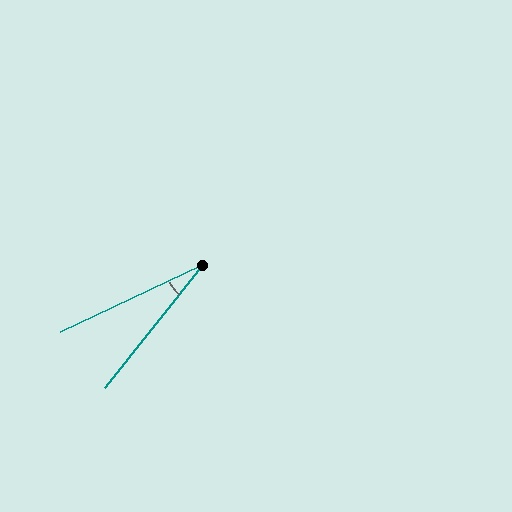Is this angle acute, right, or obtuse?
It is acute.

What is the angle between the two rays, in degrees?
Approximately 26 degrees.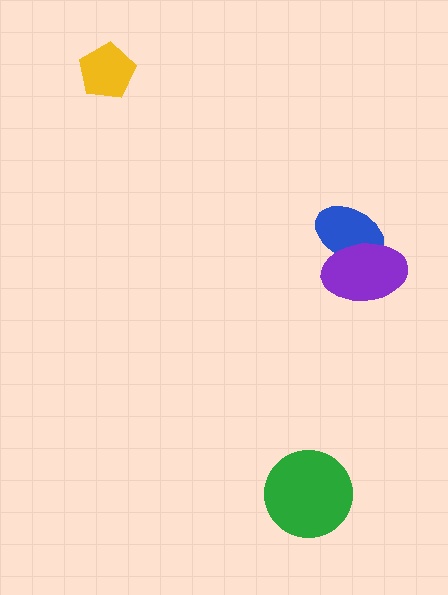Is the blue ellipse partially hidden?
Yes, it is partially covered by another shape.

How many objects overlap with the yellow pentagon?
0 objects overlap with the yellow pentagon.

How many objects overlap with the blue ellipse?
1 object overlaps with the blue ellipse.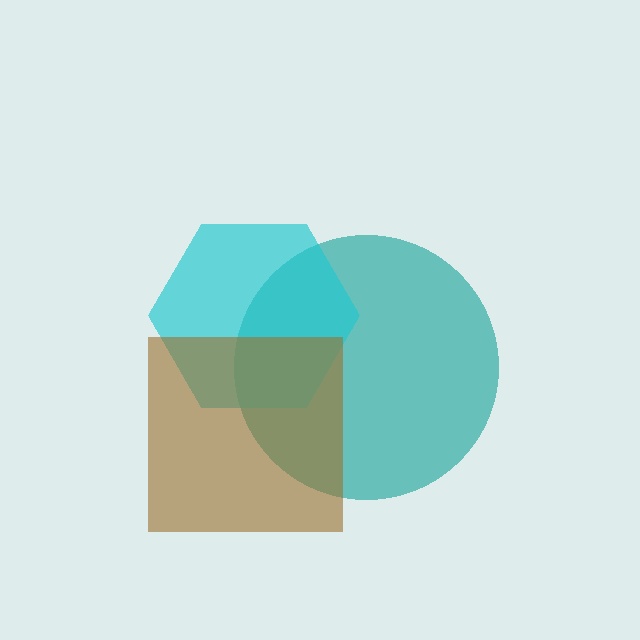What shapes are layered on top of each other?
The layered shapes are: a teal circle, a cyan hexagon, a brown square.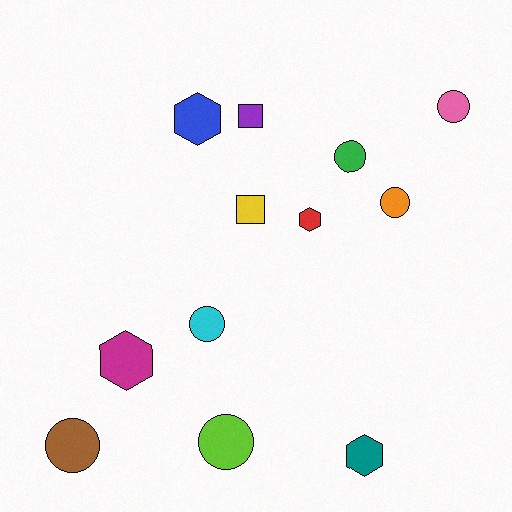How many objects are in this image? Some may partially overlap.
There are 12 objects.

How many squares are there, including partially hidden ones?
There are 2 squares.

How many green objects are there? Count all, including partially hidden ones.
There is 1 green object.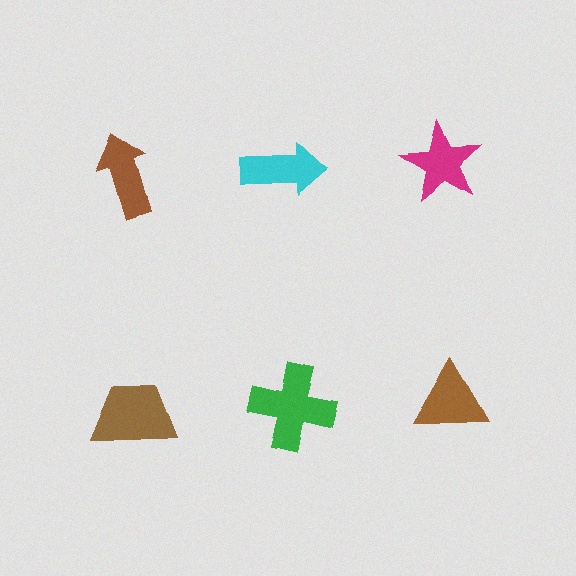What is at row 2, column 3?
A brown triangle.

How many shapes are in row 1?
3 shapes.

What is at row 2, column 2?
A green cross.